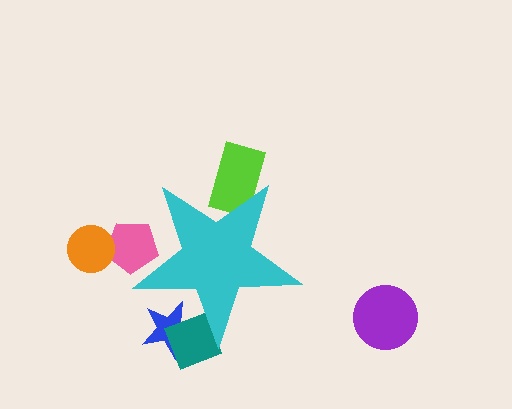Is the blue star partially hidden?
Yes, the blue star is partially hidden behind the cyan star.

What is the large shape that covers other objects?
A cyan star.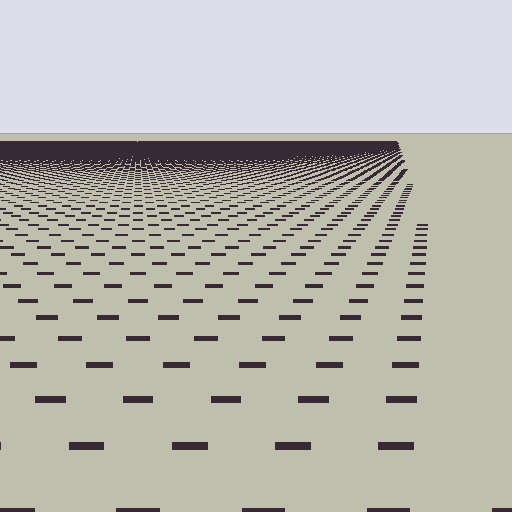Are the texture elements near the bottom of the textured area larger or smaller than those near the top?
Larger. Near the bottom, elements are closer to the viewer and appear at a bigger on-screen size.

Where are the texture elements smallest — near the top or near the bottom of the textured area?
Near the top.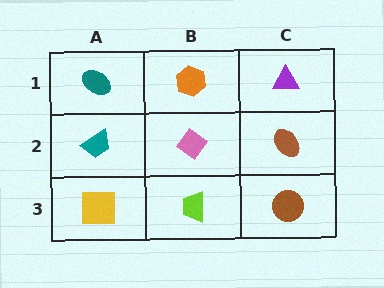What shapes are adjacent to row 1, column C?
A brown ellipse (row 2, column C), an orange hexagon (row 1, column B).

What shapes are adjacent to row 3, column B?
A pink diamond (row 2, column B), a yellow square (row 3, column A), a brown circle (row 3, column C).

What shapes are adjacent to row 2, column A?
A teal ellipse (row 1, column A), a yellow square (row 3, column A), a pink diamond (row 2, column B).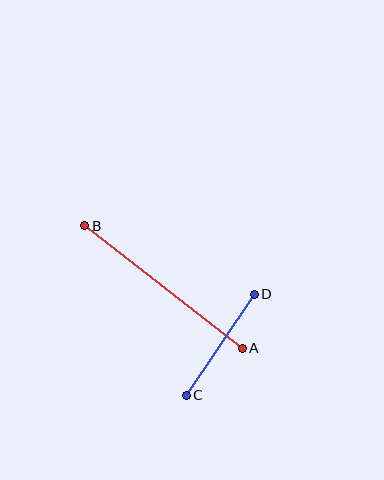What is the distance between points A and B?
The distance is approximately 199 pixels.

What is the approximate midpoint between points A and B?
The midpoint is at approximately (164, 287) pixels.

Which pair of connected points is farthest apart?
Points A and B are farthest apart.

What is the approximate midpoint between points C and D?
The midpoint is at approximately (220, 345) pixels.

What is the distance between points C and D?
The distance is approximately 122 pixels.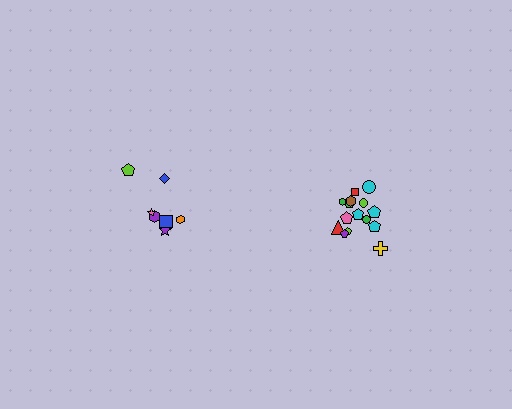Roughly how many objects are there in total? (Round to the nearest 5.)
Roughly 20 objects in total.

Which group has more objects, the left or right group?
The right group.